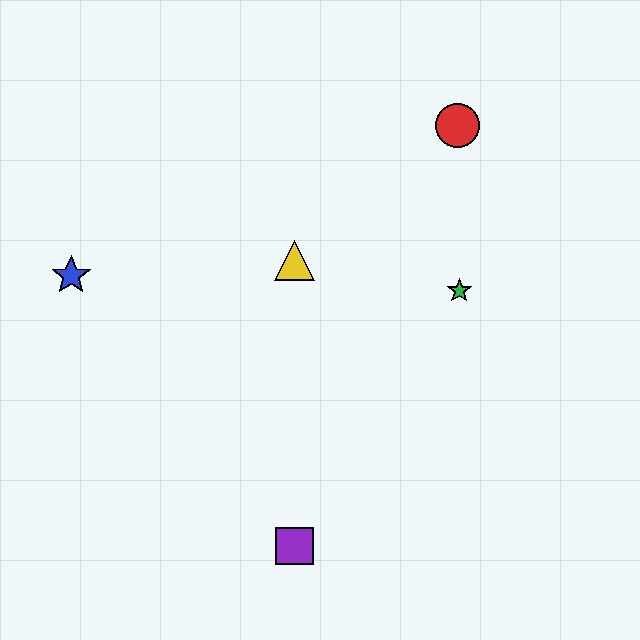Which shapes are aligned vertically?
The yellow triangle, the purple square are aligned vertically.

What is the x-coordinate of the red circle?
The red circle is at x≈457.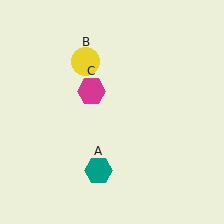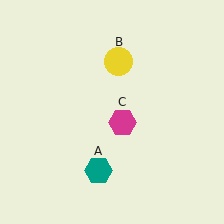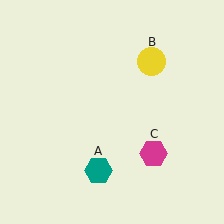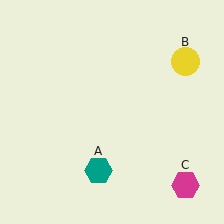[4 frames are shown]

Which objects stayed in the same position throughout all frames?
Teal hexagon (object A) remained stationary.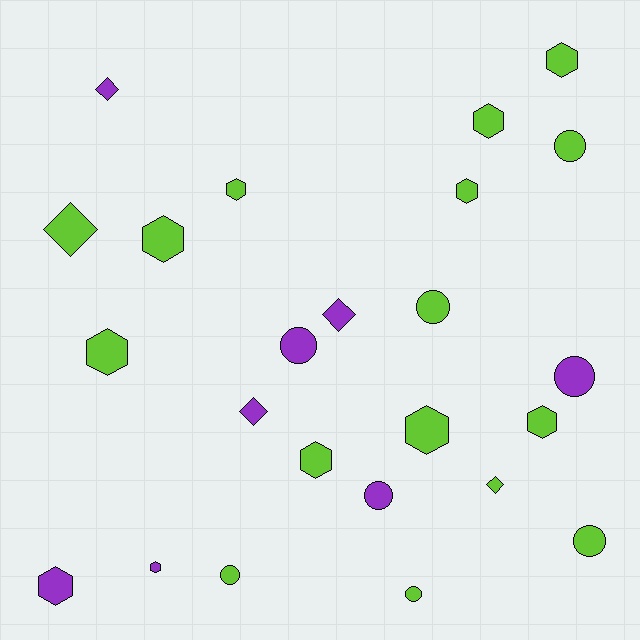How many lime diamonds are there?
There are 2 lime diamonds.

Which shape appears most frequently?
Hexagon, with 11 objects.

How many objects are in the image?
There are 24 objects.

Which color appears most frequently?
Lime, with 16 objects.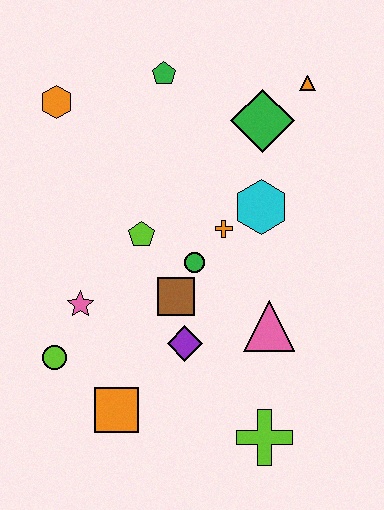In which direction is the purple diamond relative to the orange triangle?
The purple diamond is below the orange triangle.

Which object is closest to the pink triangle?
The purple diamond is closest to the pink triangle.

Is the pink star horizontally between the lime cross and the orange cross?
No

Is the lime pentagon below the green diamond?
Yes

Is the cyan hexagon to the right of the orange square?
Yes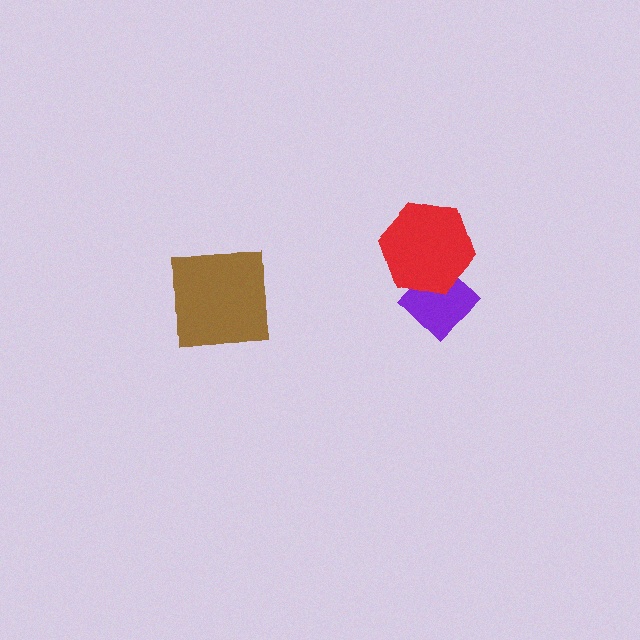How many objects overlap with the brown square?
0 objects overlap with the brown square.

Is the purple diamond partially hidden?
Yes, it is partially covered by another shape.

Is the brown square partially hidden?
No, no other shape covers it.